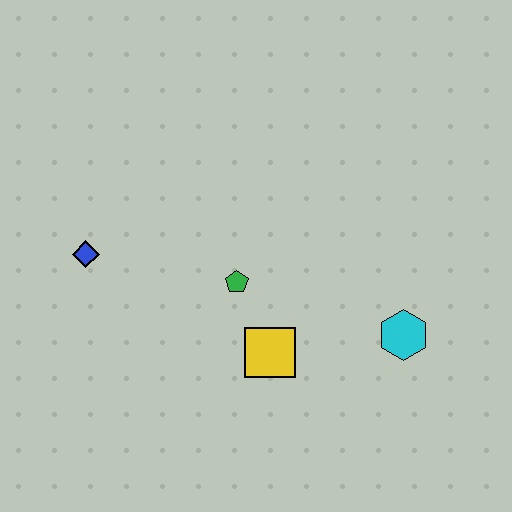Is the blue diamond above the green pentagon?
Yes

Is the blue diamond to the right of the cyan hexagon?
No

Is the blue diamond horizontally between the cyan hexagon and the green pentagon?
No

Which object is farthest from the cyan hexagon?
The blue diamond is farthest from the cyan hexagon.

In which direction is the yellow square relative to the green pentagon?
The yellow square is below the green pentagon.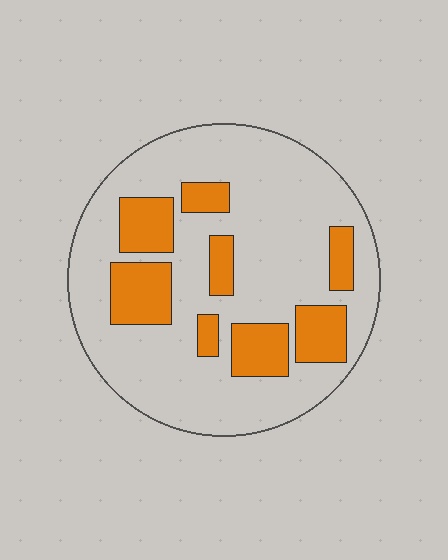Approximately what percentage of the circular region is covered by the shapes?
Approximately 25%.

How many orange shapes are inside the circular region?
8.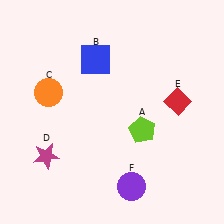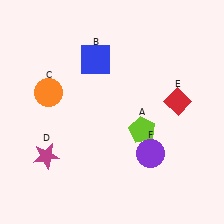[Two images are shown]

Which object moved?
The purple circle (F) moved up.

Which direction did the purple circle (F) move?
The purple circle (F) moved up.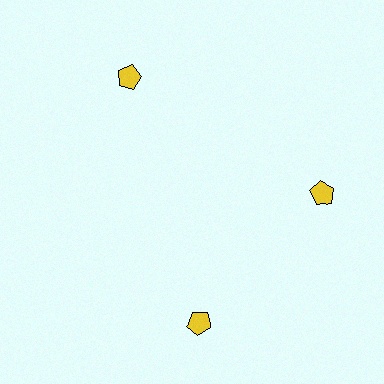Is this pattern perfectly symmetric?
No. The 3 yellow pentagons are arranged in a ring, but one element near the 7 o'clock position is rotated out of alignment along the ring, breaking the 3-fold rotational symmetry.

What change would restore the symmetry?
The symmetry would be restored by rotating it back into even spacing with its neighbors so that all 3 pentagons sit at equal angles and equal distance from the center.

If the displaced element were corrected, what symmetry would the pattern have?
It would have 3-fold rotational symmetry — the pattern would map onto itself every 120 degrees.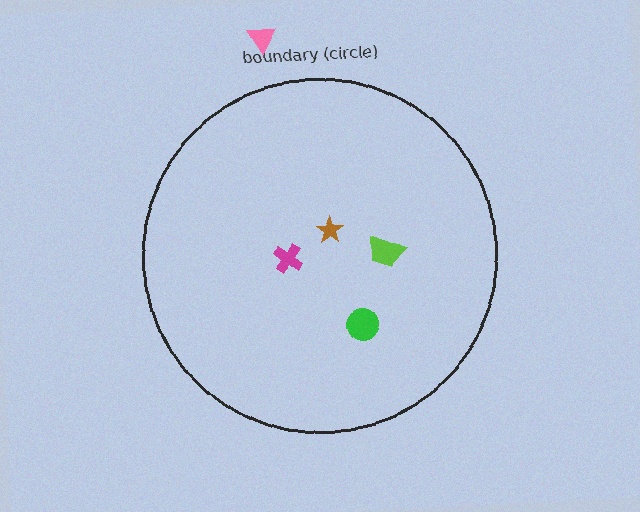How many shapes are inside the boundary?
4 inside, 1 outside.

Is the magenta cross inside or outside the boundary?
Inside.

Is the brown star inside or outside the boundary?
Inside.